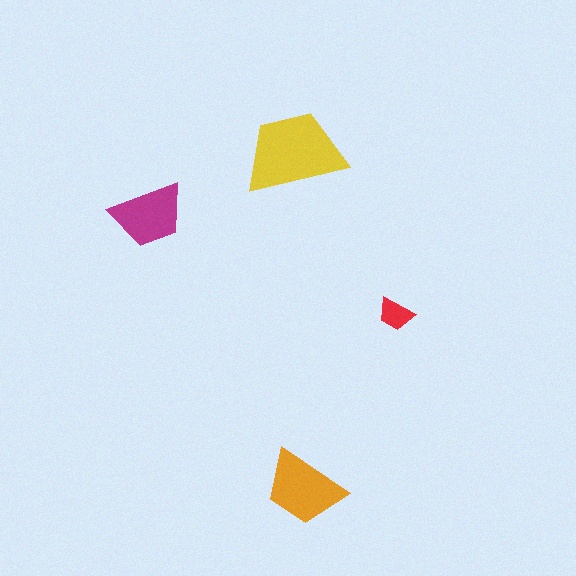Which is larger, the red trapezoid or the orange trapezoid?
The orange one.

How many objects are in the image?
There are 4 objects in the image.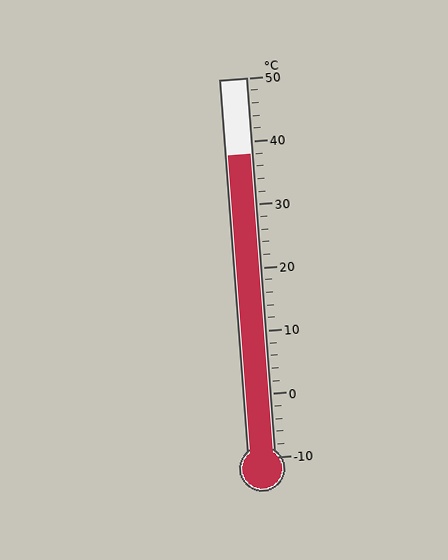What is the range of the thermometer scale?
The thermometer scale ranges from -10°C to 50°C.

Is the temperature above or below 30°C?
The temperature is above 30°C.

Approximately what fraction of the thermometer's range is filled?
The thermometer is filled to approximately 80% of its range.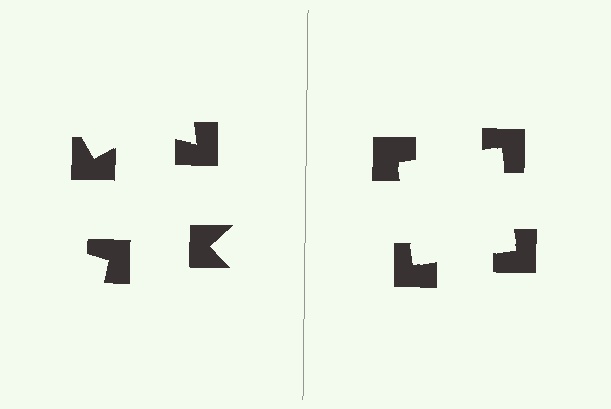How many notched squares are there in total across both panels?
8 — 4 on each side.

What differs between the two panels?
The notched squares are positioned identically on both sides; only the wedge orientations differ. On the right they align to a square; on the left they are misaligned.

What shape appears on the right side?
An illusory square.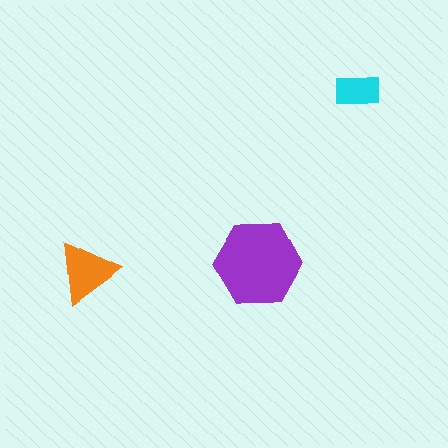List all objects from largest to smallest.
The purple hexagon, the orange triangle, the cyan rectangle.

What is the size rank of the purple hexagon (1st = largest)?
1st.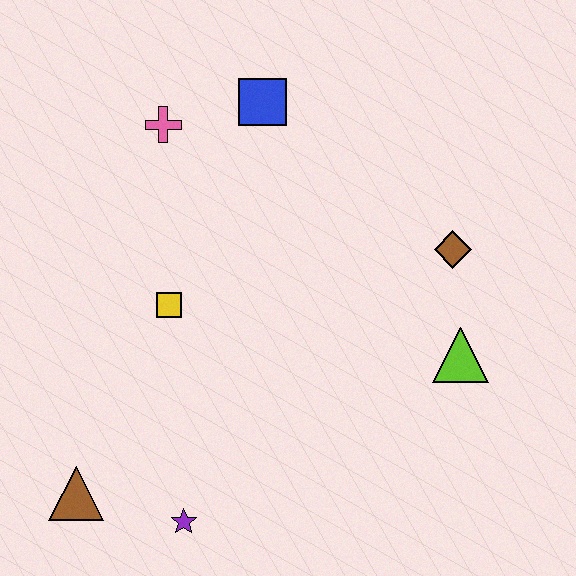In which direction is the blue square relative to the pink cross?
The blue square is to the right of the pink cross.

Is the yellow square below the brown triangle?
No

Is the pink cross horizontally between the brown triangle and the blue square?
Yes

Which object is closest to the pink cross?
The blue square is closest to the pink cross.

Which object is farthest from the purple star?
The blue square is farthest from the purple star.